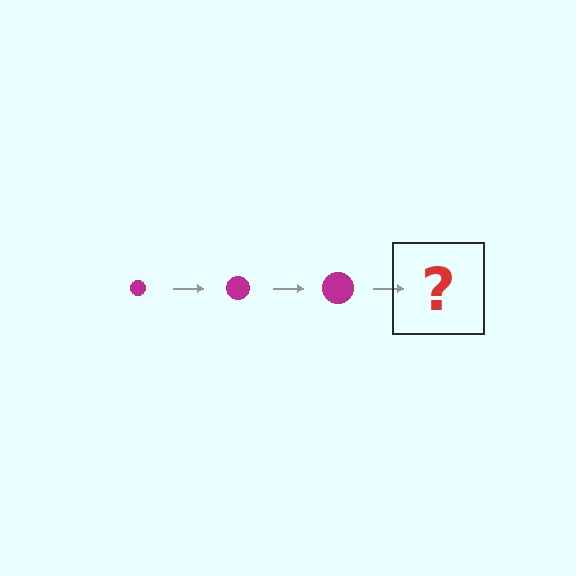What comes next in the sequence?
The next element should be a magenta circle, larger than the previous one.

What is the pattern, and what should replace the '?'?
The pattern is that the circle gets progressively larger each step. The '?' should be a magenta circle, larger than the previous one.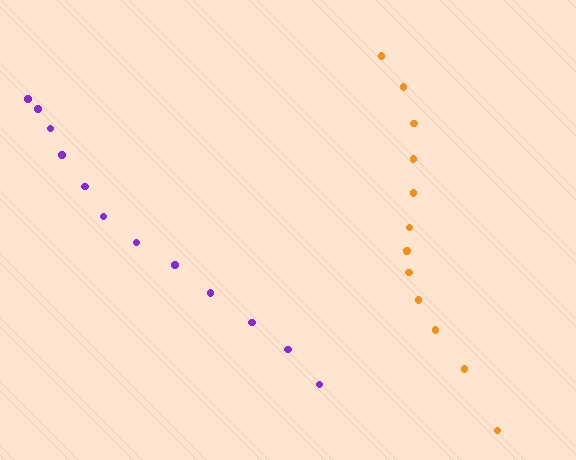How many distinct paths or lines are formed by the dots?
There are 2 distinct paths.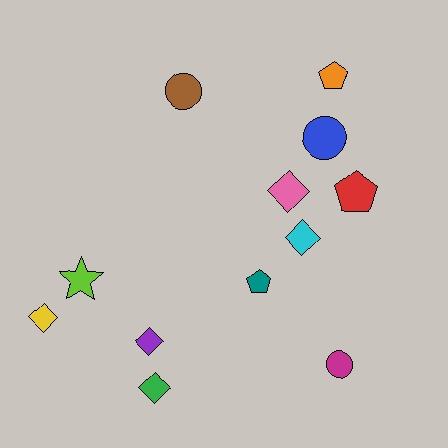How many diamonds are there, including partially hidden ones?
There are 5 diamonds.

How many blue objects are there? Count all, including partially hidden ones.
There is 1 blue object.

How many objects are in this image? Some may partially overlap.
There are 12 objects.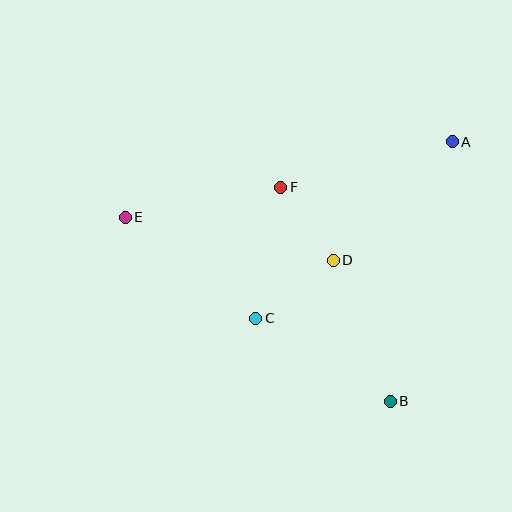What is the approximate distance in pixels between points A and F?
The distance between A and F is approximately 177 pixels.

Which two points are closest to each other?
Points D and F are closest to each other.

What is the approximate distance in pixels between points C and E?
The distance between C and E is approximately 165 pixels.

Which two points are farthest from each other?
Points A and E are farthest from each other.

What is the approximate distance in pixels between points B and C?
The distance between B and C is approximately 158 pixels.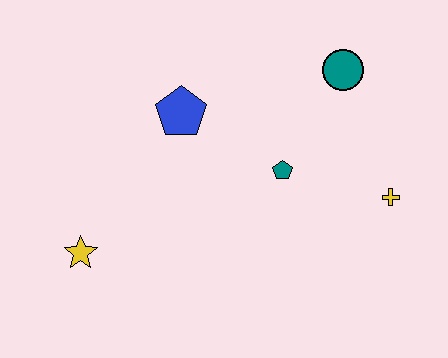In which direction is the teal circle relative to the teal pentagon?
The teal circle is above the teal pentagon.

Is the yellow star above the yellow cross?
No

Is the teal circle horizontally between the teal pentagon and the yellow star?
No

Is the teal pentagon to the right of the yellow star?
Yes